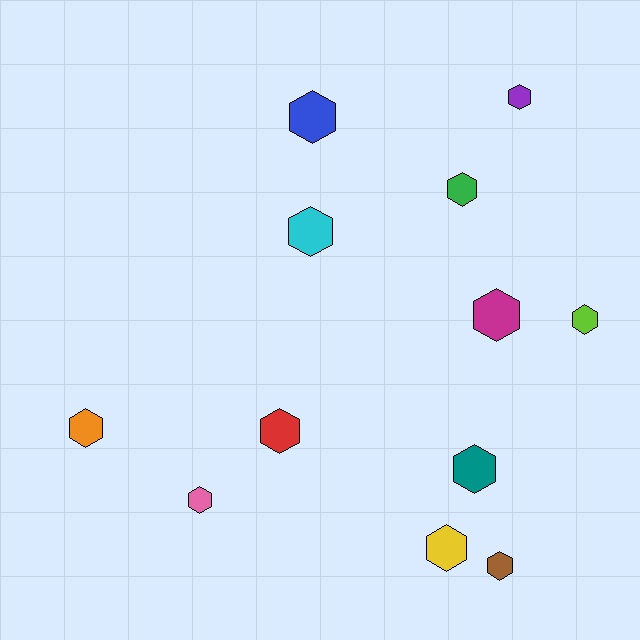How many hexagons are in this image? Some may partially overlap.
There are 12 hexagons.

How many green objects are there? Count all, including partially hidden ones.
There is 1 green object.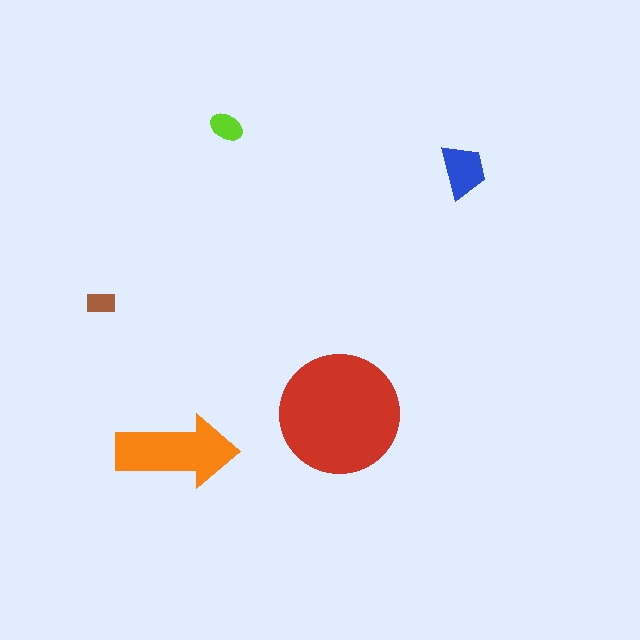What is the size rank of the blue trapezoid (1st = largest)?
3rd.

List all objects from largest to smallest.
The red circle, the orange arrow, the blue trapezoid, the lime ellipse, the brown rectangle.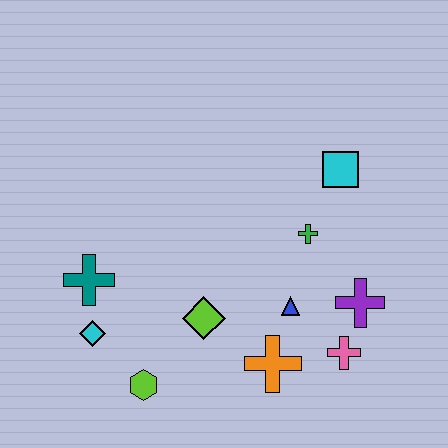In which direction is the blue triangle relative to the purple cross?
The blue triangle is to the left of the purple cross.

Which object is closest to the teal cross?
The cyan diamond is closest to the teal cross.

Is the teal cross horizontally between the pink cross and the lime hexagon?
No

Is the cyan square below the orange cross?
No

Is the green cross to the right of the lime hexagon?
Yes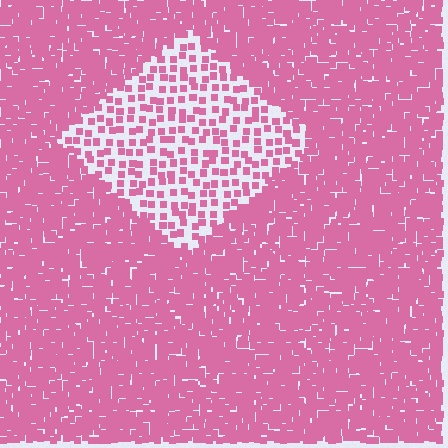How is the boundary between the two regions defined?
The boundary is defined by a change in element density (approximately 2.8x ratio). All elements are the same color, size, and shape.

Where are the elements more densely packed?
The elements are more densely packed outside the diamond boundary.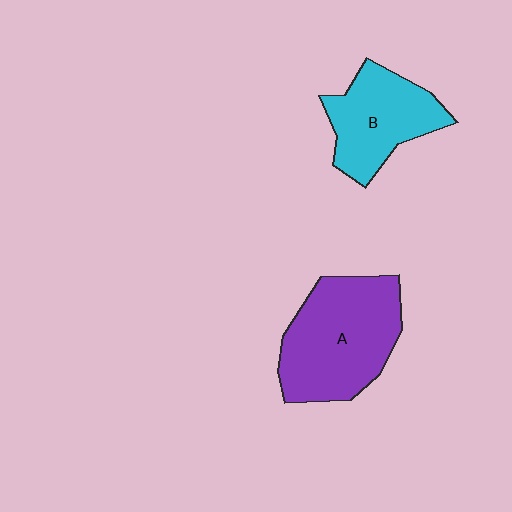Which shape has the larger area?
Shape A (purple).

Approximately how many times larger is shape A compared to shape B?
Approximately 1.4 times.